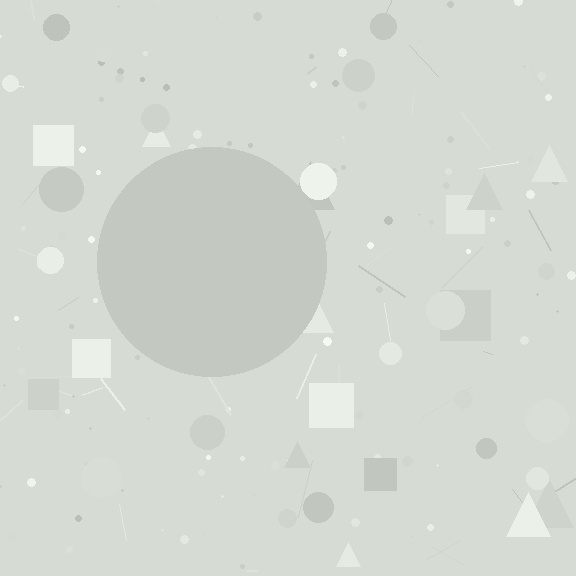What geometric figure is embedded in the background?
A circle is embedded in the background.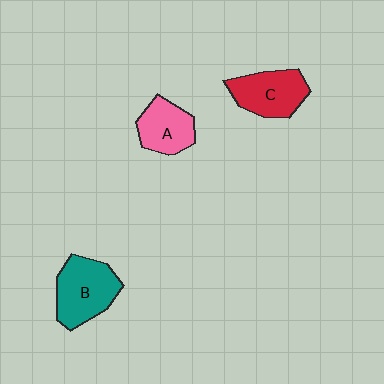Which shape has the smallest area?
Shape A (pink).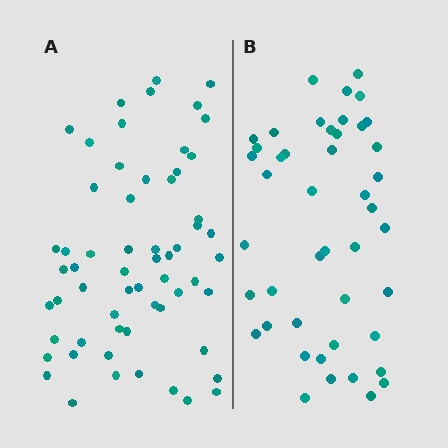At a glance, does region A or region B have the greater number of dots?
Region A (the left region) has more dots.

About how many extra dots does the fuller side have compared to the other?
Region A has approximately 15 more dots than region B.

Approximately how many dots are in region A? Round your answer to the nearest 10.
About 60 dots.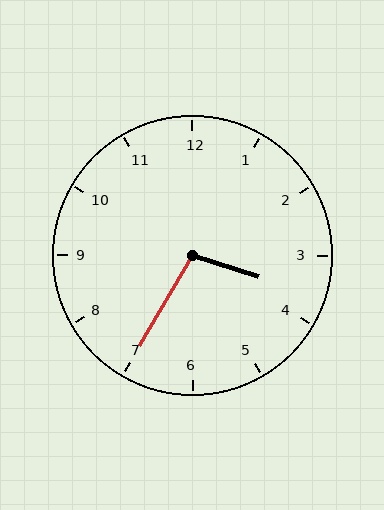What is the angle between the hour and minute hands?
Approximately 102 degrees.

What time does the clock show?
3:35.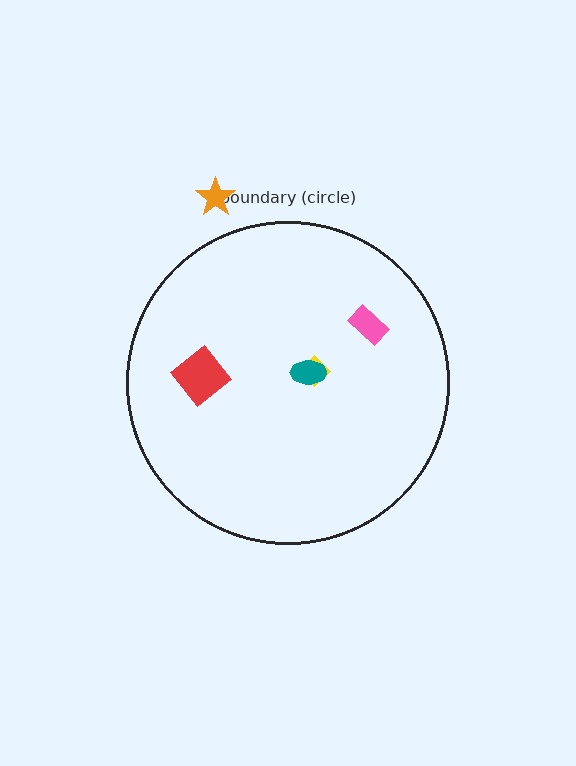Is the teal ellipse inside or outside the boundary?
Inside.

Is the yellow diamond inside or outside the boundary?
Inside.